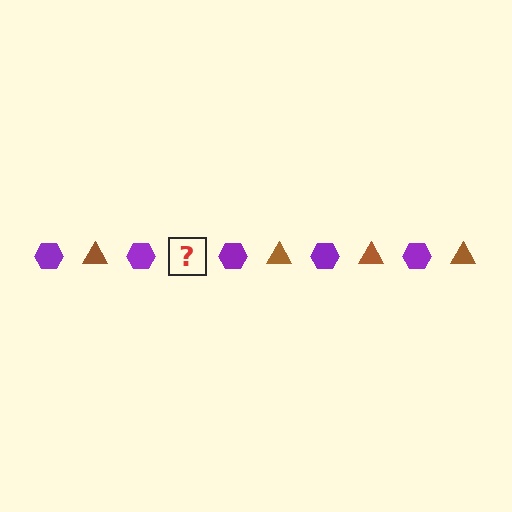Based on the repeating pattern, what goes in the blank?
The blank should be a brown triangle.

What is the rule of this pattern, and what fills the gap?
The rule is that the pattern alternates between purple hexagon and brown triangle. The gap should be filled with a brown triangle.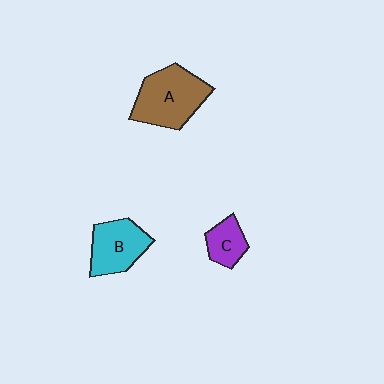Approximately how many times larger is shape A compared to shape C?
Approximately 2.2 times.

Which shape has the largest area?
Shape A (brown).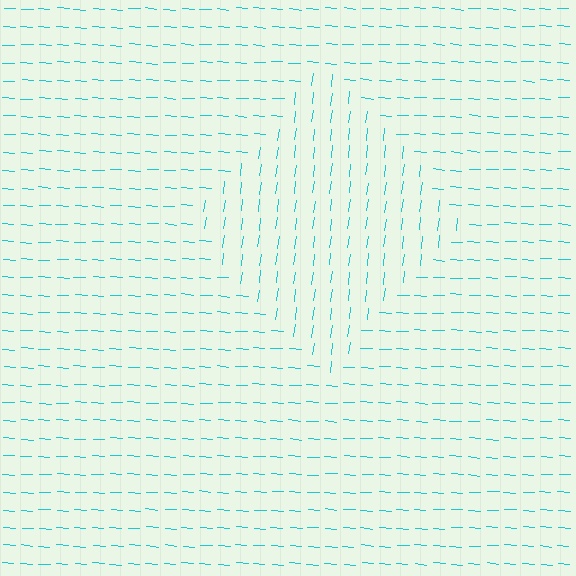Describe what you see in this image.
The image is filled with small cyan line segments. A diamond region in the image has lines oriented differently from the surrounding lines, creating a visible texture boundary.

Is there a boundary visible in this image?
Yes, there is a texture boundary formed by a change in line orientation.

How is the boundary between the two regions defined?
The boundary is defined purely by a change in line orientation (approximately 87 degrees difference). All lines are the same color and thickness.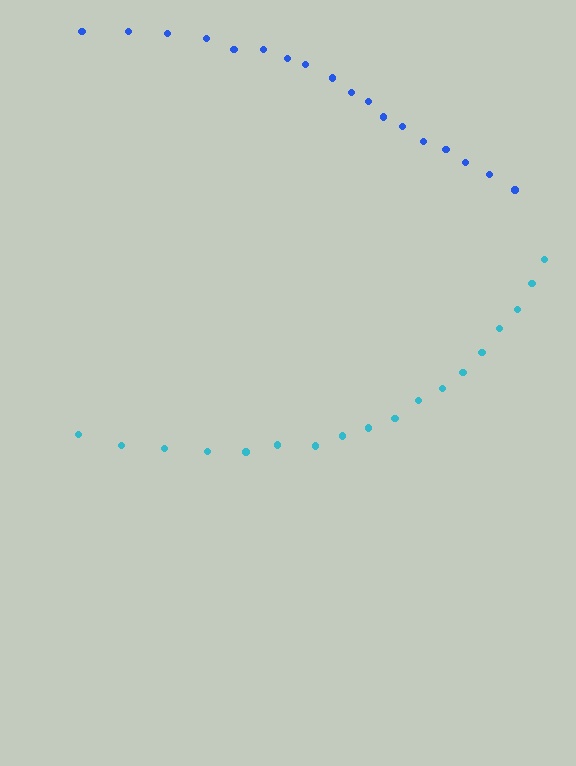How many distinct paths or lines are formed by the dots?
There are 2 distinct paths.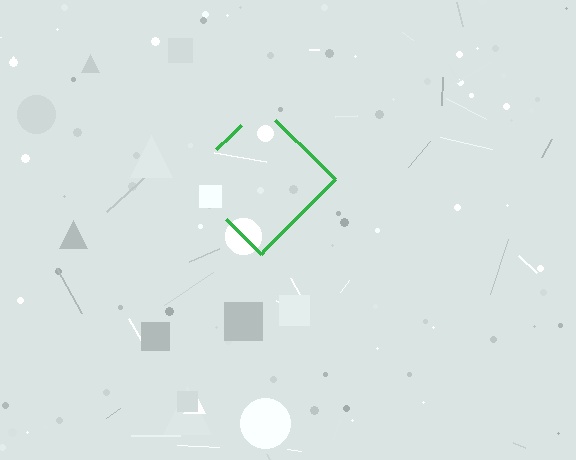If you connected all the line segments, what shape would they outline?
They would outline a diamond.